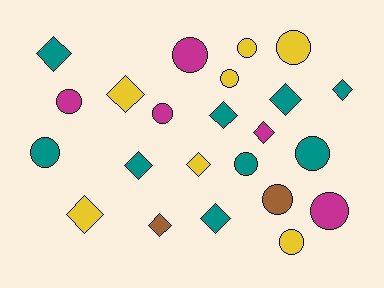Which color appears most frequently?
Teal, with 9 objects.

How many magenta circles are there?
There are 4 magenta circles.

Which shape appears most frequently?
Circle, with 12 objects.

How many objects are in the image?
There are 23 objects.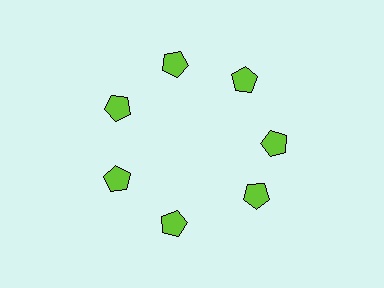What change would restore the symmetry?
The symmetry would be restored by rotating it back into even spacing with its neighbors so that all 7 pentagons sit at equal angles and equal distance from the center.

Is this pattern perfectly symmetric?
No. The 7 lime pentagons are arranged in a ring, but one element near the 5 o'clock position is rotated out of alignment along the ring, breaking the 7-fold rotational symmetry.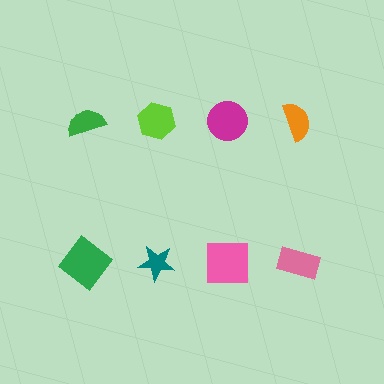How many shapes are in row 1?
4 shapes.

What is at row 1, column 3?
A magenta circle.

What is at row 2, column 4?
A pink rectangle.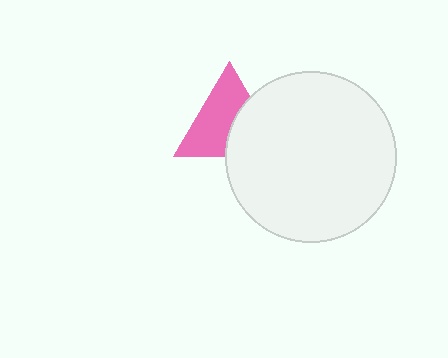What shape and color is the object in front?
The object in front is a white circle.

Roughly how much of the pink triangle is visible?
About half of it is visible (roughly 61%).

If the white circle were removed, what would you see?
You would see the complete pink triangle.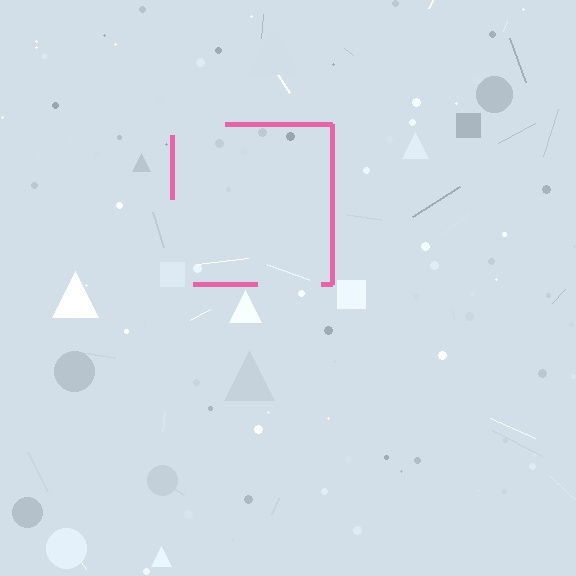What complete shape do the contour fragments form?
The contour fragments form a square.